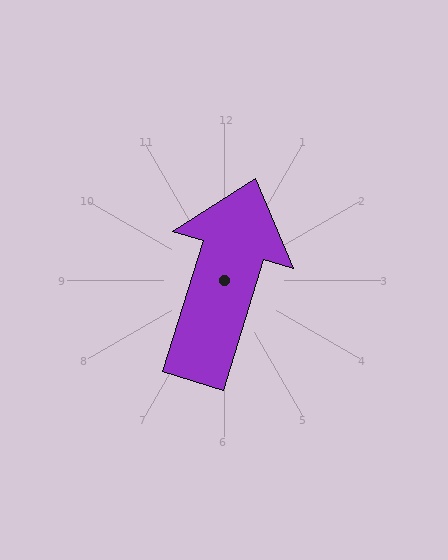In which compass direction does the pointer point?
North.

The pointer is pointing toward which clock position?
Roughly 1 o'clock.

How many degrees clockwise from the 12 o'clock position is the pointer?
Approximately 17 degrees.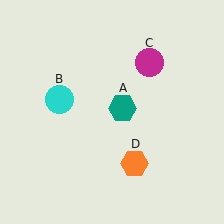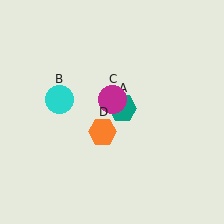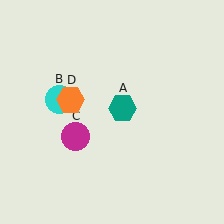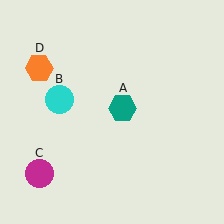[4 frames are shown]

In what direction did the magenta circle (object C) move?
The magenta circle (object C) moved down and to the left.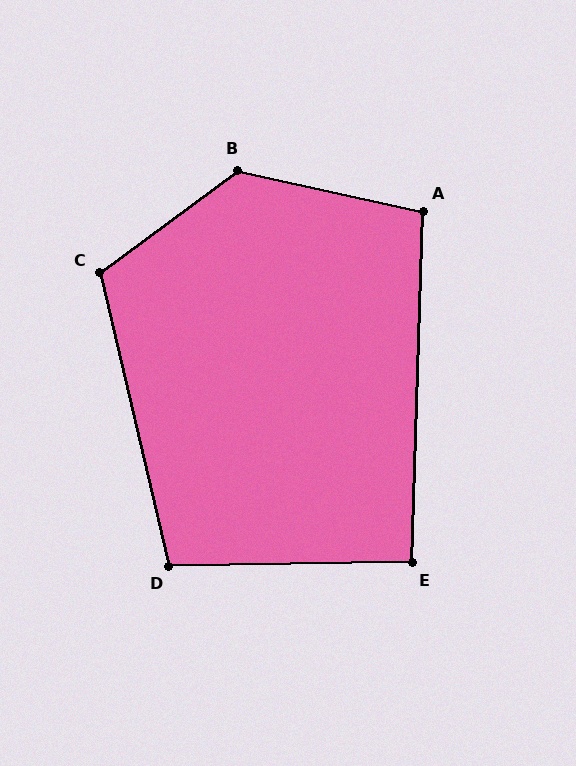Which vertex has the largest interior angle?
B, at approximately 131 degrees.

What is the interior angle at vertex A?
Approximately 101 degrees (obtuse).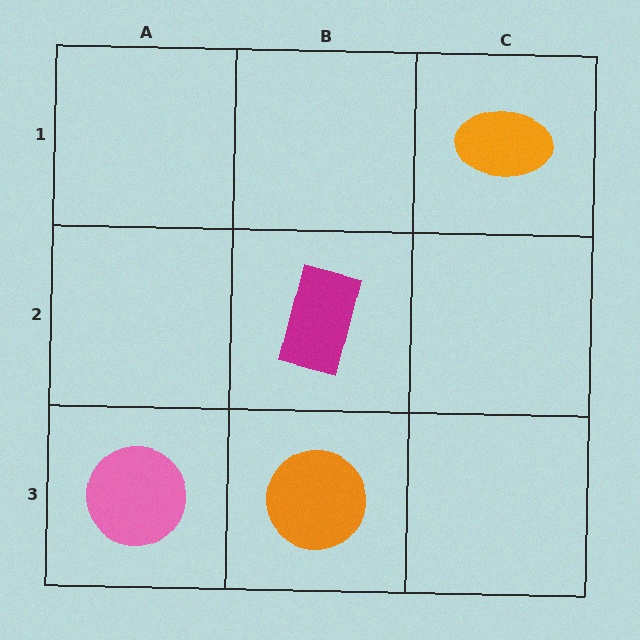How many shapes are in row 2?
1 shape.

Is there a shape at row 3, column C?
No, that cell is empty.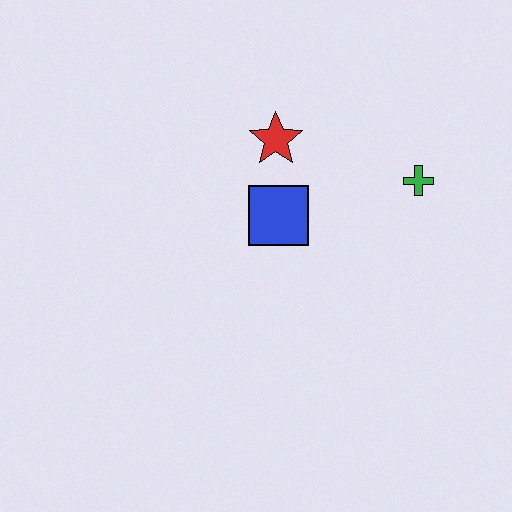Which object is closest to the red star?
The blue square is closest to the red star.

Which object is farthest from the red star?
The green cross is farthest from the red star.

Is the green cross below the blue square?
No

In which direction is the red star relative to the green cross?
The red star is to the left of the green cross.